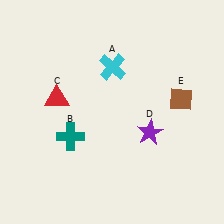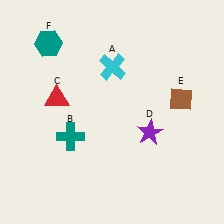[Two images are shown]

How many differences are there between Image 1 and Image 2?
There is 1 difference between the two images.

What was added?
A teal hexagon (F) was added in Image 2.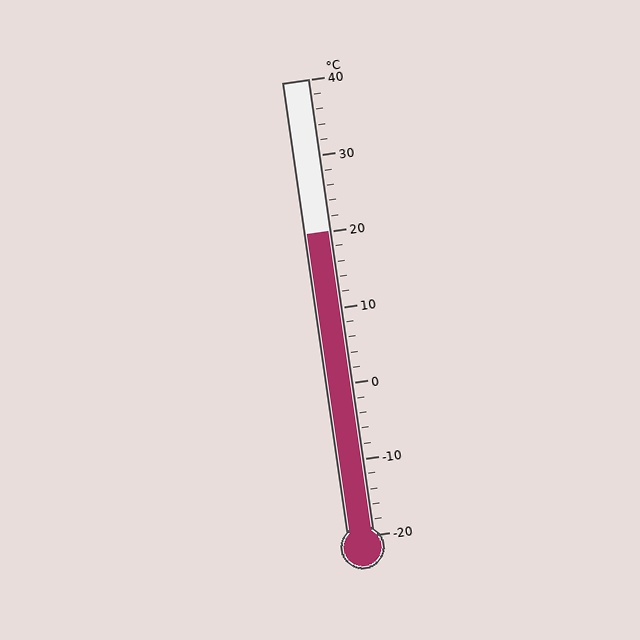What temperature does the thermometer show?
The thermometer shows approximately 20°C.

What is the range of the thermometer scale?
The thermometer scale ranges from -20°C to 40°C.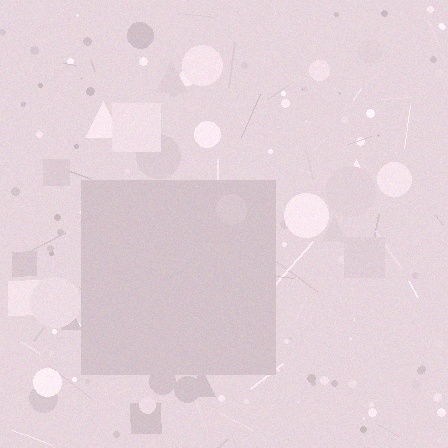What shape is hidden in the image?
A square is hidden in the image.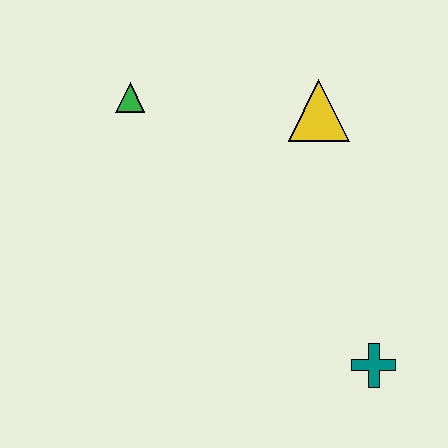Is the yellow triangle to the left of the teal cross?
Yes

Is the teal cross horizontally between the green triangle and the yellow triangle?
No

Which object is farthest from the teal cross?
The green triangle is farthest from the teal cross.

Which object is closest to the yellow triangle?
The green triangle is closest to the yellow triangle.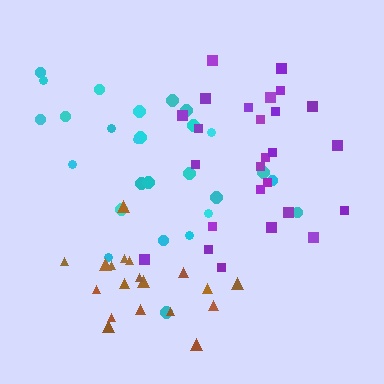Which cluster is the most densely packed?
Brown.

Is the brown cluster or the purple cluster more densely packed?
Brown.